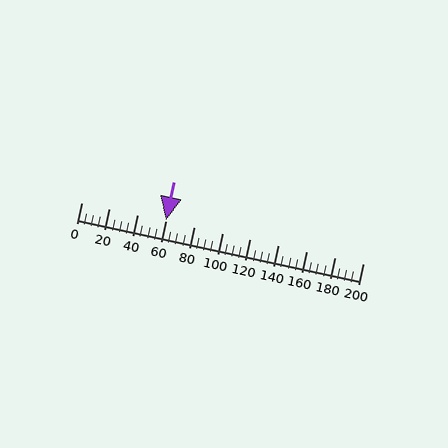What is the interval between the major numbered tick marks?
The major tick marks are spaced 20 units apart.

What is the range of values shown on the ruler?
The ruler shows values from 0 to 200.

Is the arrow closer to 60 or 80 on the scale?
The arrow is closer to 60.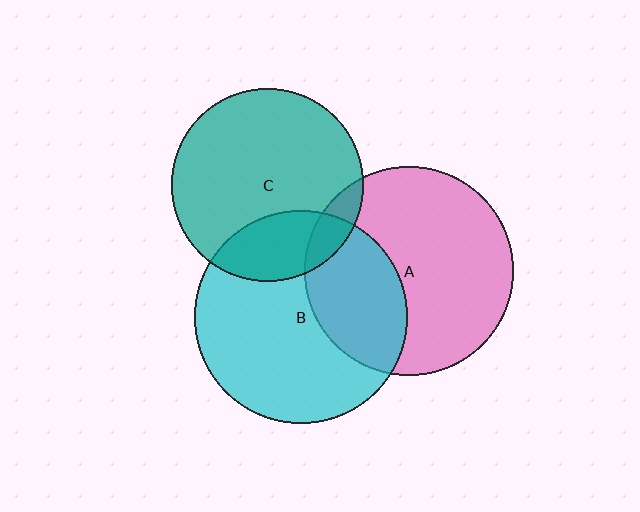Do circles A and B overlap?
Yes.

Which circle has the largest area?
Circle B (cyan).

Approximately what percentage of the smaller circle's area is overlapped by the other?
Approximately 35%.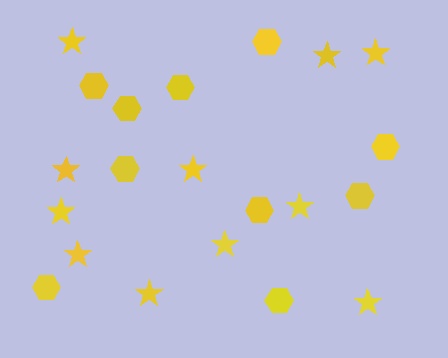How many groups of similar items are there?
There are 2 groups: one group of hexagons (10) and one group of stars (11).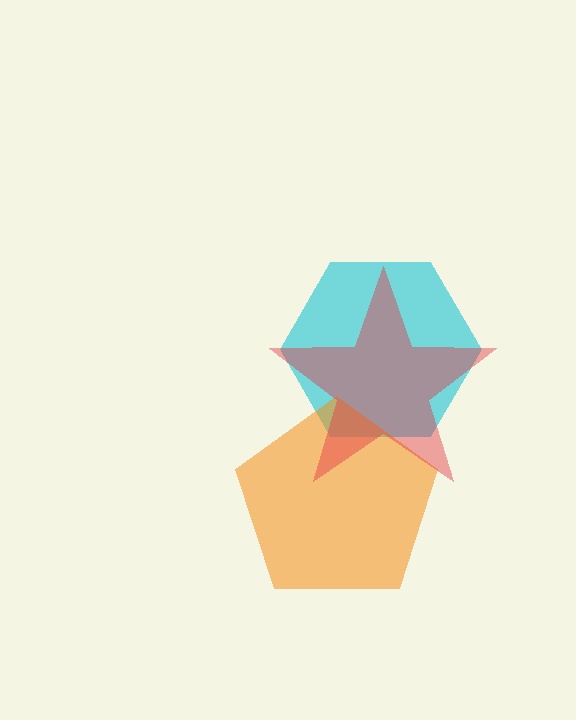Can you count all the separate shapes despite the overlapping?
Yes, there are 3 separate shapes.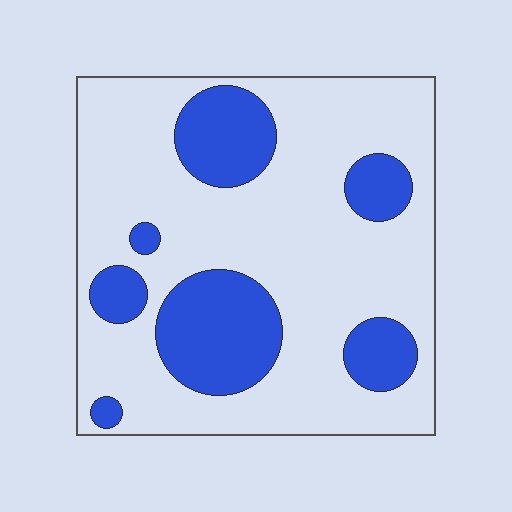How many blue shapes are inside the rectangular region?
7.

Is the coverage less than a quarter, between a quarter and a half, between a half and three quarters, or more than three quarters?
Between a quarter and a half.